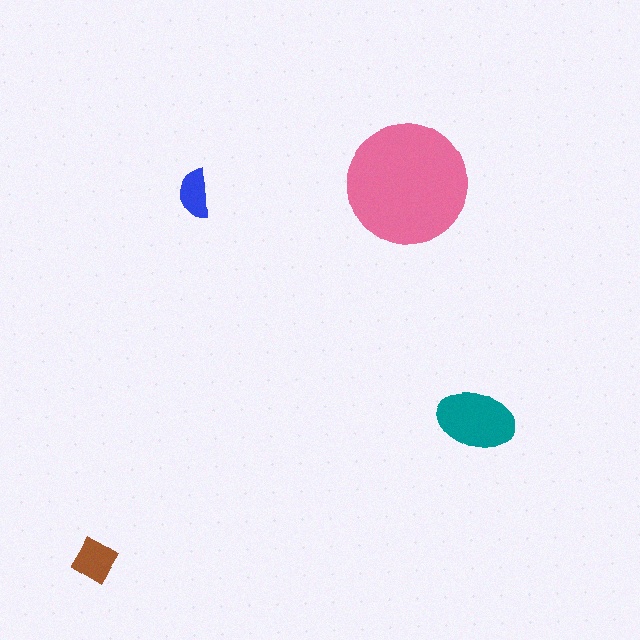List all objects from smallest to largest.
The blue semicircle, the brown diamond, the teal ellipse, the pink circle.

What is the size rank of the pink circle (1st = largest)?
1st.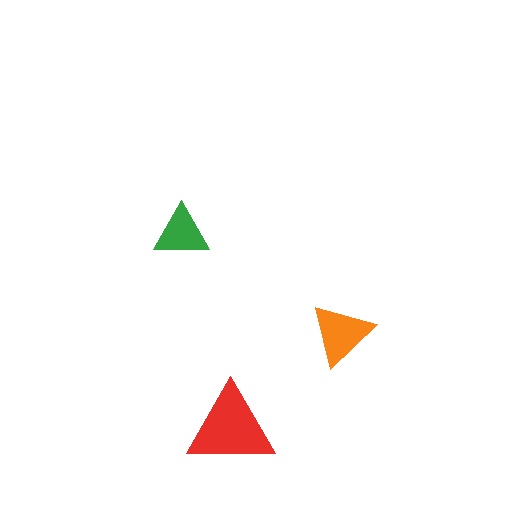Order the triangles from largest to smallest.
the red one, the orange one, the green one.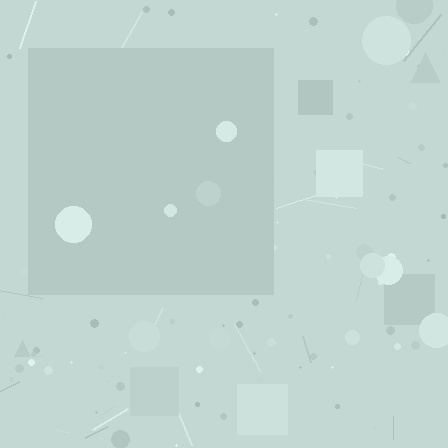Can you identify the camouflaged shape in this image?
The camouflaged shape is a square.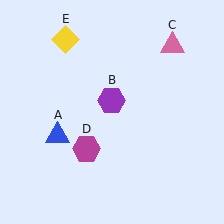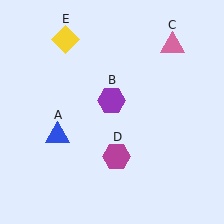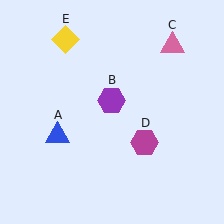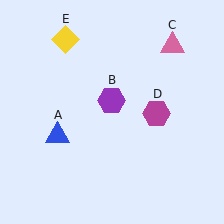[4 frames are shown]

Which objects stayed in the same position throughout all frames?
Blue triangle (object A) and purple hexagon (object B) and pink triangle (object C) and yellow diamond (object E) remained stationary.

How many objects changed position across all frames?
1 object changed position: magenta hexagon (object D).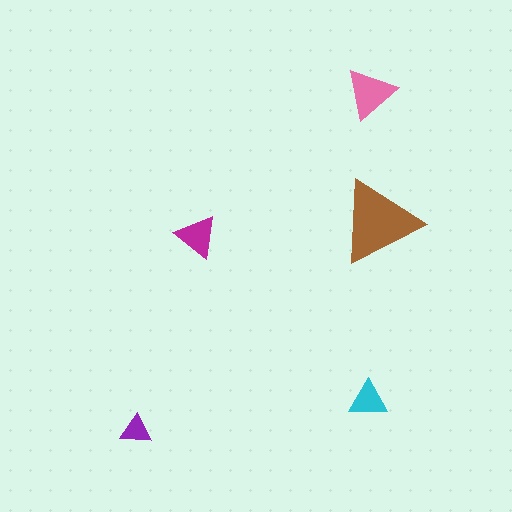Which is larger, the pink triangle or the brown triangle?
The brown one.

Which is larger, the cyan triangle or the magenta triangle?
The magenta one.